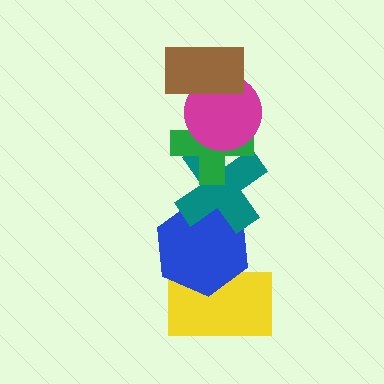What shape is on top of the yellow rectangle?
The blue hexagon is on top of the yellow rectangle.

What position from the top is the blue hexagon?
The blue hexagon is 5th from the top.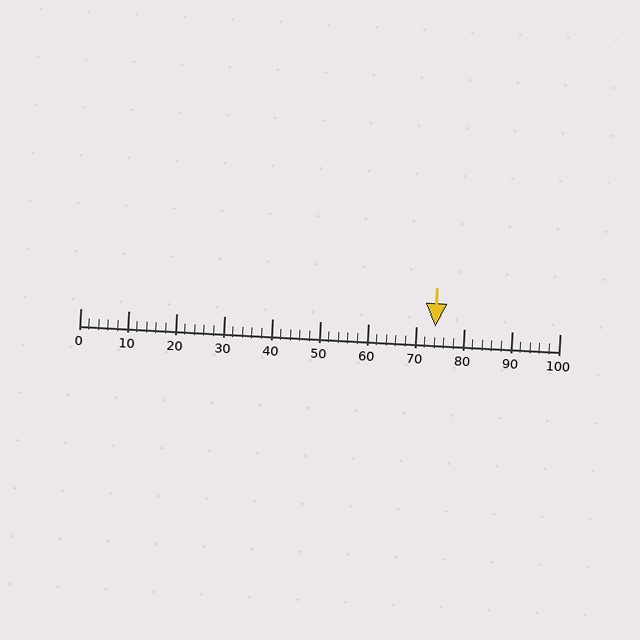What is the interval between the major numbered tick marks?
The major tick marks are spaced 10 units apart.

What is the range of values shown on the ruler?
The ruler shows values from 0 to 100.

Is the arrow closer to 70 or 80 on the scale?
The arrow is closer to 70.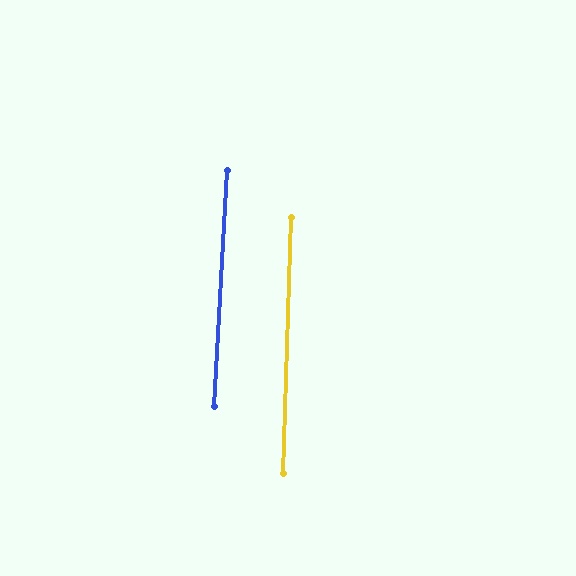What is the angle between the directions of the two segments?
Approximately 1 degree.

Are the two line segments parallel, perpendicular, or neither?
Parallel — their directions differ by only 1.3°.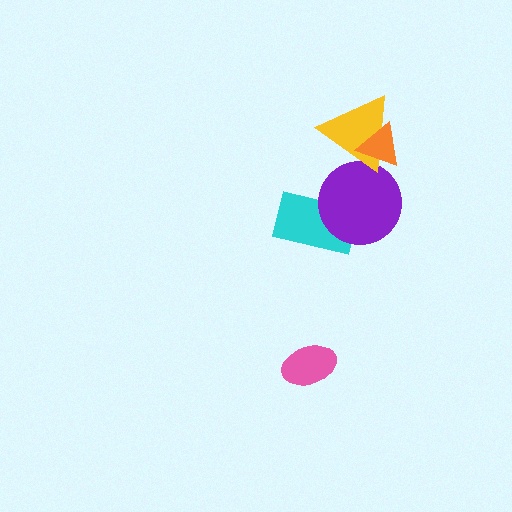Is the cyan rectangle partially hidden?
Yes, it is partially covered by another shape.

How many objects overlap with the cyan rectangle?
1 object overlaps with the cyan rectangle.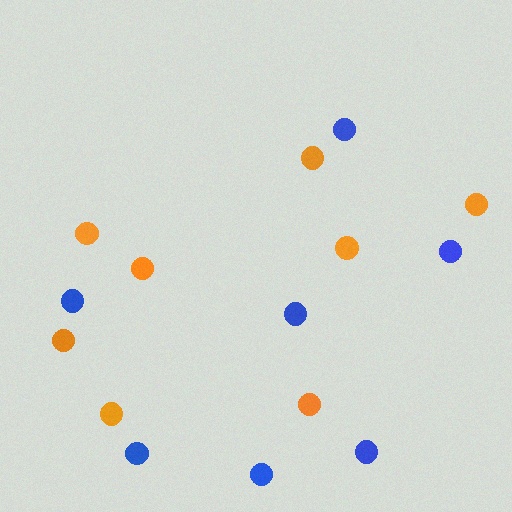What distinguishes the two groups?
There are 2 groups: one group of orange circles (8) and one group of blue circles (7).